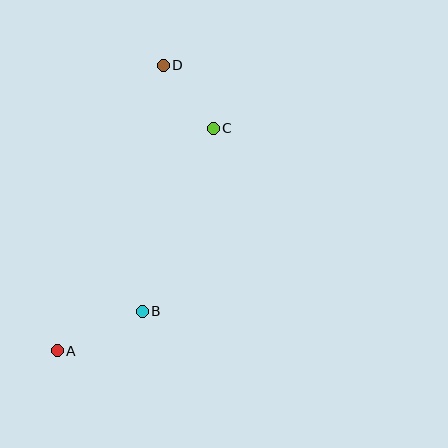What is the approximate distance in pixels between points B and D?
The distance between B and D is approximately 247 pixels.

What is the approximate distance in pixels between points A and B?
The distance between A and B is approximately 94 pixels.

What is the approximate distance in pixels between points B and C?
The distance between B and C is approximately 196 pixels.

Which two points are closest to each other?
Points C and D are closest to each other.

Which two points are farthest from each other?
Points A and D are farthest from each other.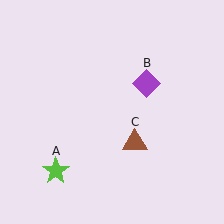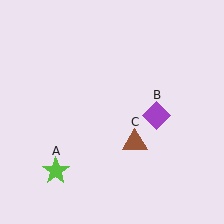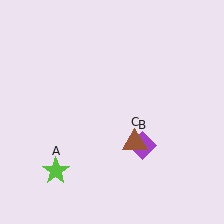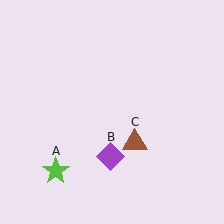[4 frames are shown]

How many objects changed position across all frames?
1 object changed position: purple diamond (object B).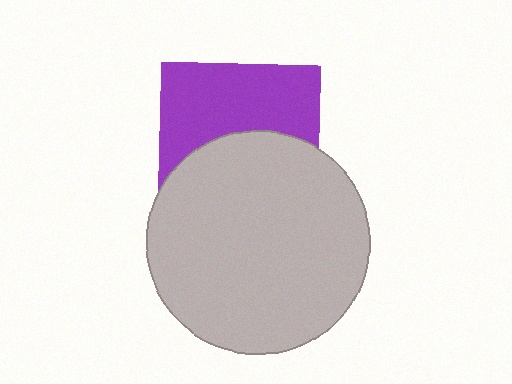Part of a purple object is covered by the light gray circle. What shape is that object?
It is a square.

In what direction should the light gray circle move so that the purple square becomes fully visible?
The light gray circle should move down. That is the shortest direction to clear the overlap and leave the purple square fully visible.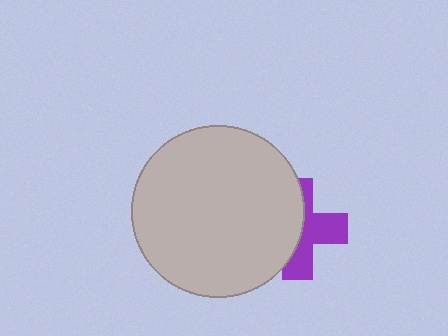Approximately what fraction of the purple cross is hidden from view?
Roughly 52% of the purple cross is hidden behind the light gray circle.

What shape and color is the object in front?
The object in front is a light gray circle.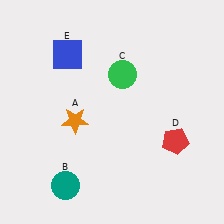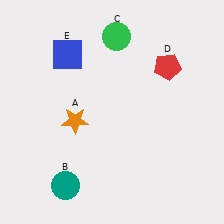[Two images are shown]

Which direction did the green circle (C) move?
The green circle (C) moved up.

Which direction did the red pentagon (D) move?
The red pentagon (D) moved up.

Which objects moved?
The objects that moved are: the green circle (C), the red pentagon (D).